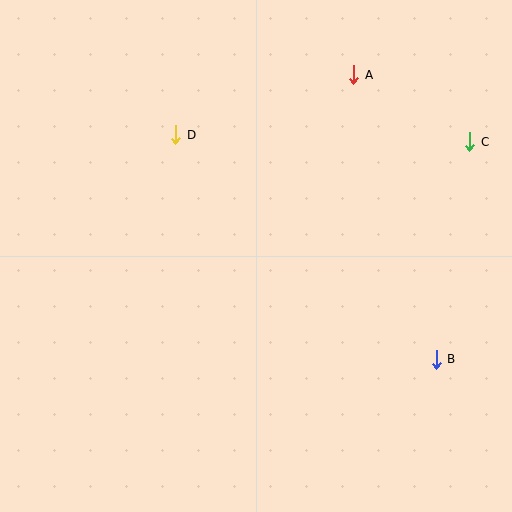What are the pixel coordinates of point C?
Point C is at (470, 142).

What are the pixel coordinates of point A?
Point A is at (354, 75).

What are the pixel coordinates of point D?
Point D is at (176, 135).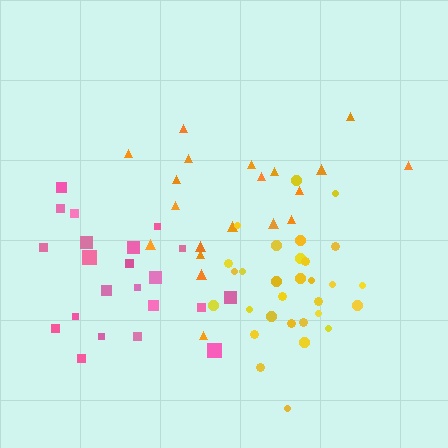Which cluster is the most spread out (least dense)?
Orange.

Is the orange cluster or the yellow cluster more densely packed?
Yellow.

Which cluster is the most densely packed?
Yellow.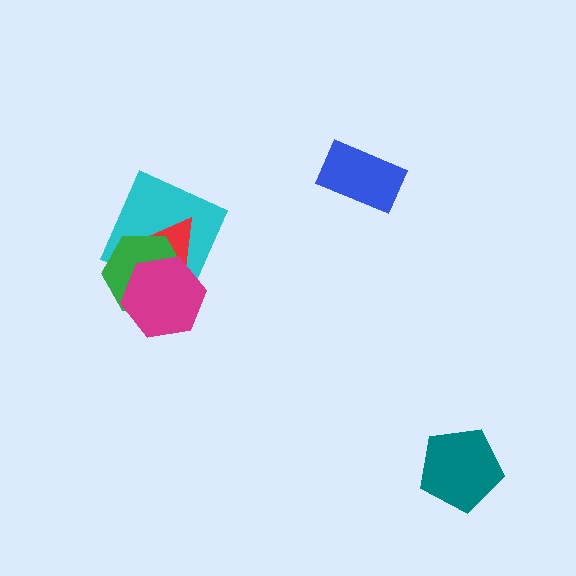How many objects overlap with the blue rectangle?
0 objects overlap with the blue rectangle.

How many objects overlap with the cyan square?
3 objects overlap with the cyan square.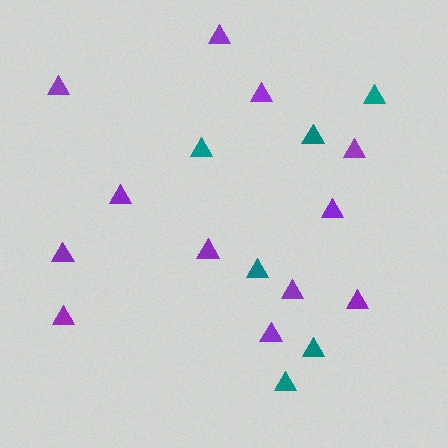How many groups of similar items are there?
There are 2 groups: one group of purple triangles (12) and one group of teal triangles (6).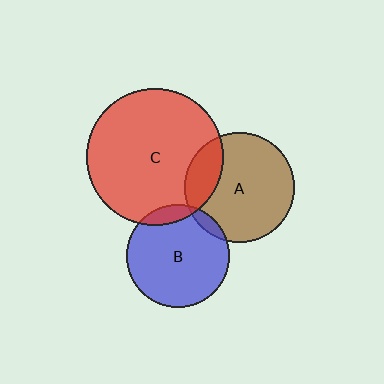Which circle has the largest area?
Circle C (red).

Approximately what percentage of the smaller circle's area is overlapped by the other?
Approximately 10%.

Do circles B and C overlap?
Yes.